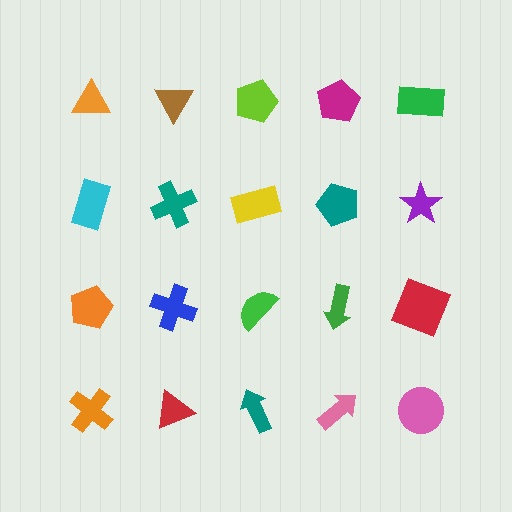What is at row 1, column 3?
A lime pentagon.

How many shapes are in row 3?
5 shapes.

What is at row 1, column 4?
A magenta pentagon.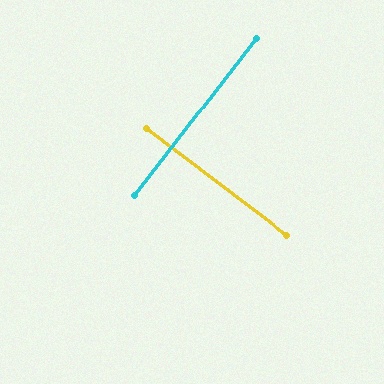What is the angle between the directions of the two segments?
Approximately 89 degrees.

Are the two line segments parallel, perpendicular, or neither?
Perpendicular — they meet at approximately 89°.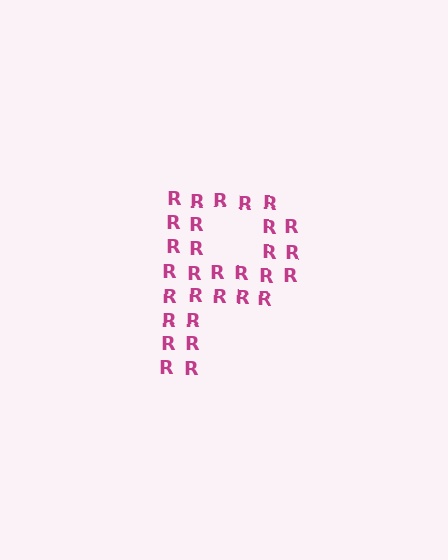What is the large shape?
The large shape is the letter P.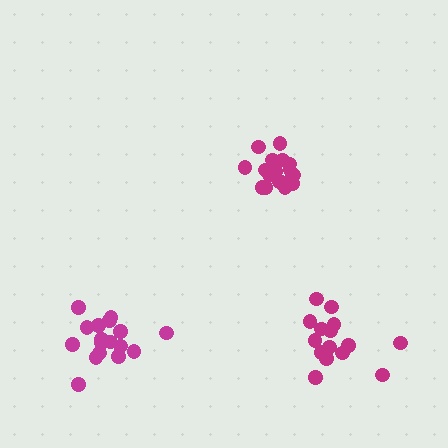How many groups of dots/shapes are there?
There are 3 groups.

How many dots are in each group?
Group 1: 17 dots, Group 2: 16 dots, Group 3: 17 dots (50 total).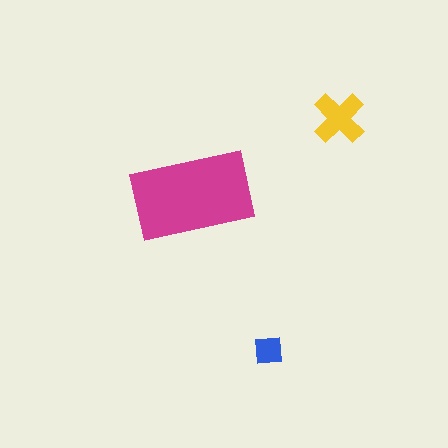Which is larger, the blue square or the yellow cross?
The yellow cross.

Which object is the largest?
The magenta rectangle.